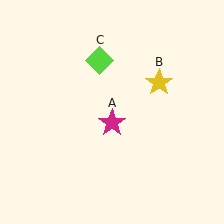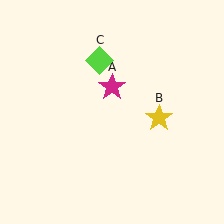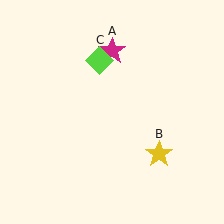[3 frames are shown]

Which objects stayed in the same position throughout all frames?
Lime diamond (object C) remained stationary.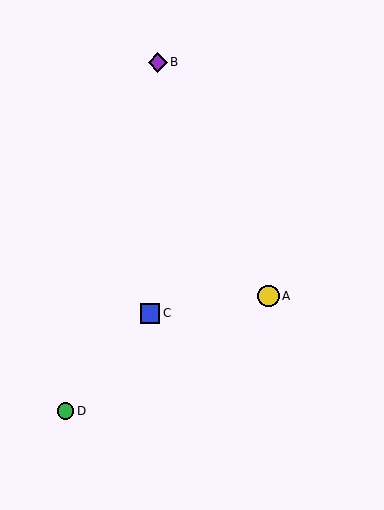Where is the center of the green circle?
The center of the green circle is at (66, 411).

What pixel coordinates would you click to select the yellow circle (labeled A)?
Click at (268, 296) to select the yellow circle A.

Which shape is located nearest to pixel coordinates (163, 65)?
The purple diamond (labeled B) at (158, 62) is nearest to that location.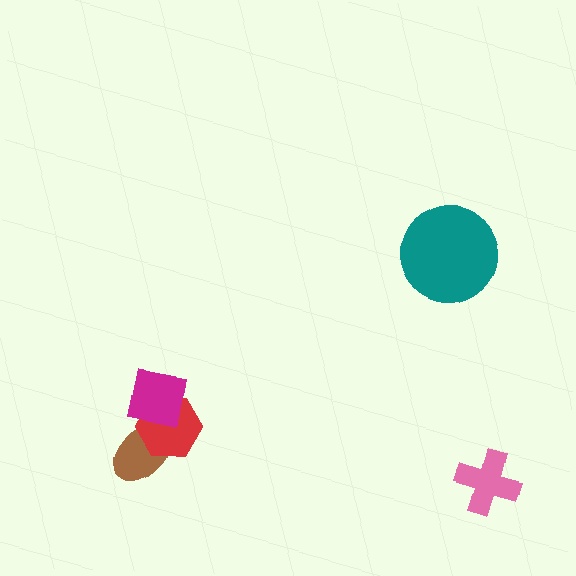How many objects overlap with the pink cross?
0 objects overlap with the pink cross.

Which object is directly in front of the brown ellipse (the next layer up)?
The red hexagon is directly in front of the brown ellipse.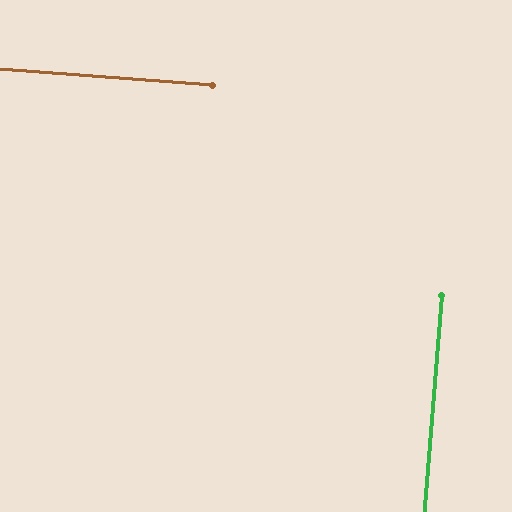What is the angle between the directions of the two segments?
Approximately 90 degrees.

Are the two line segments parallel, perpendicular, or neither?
Perpendicular — they meet at approximately 90°.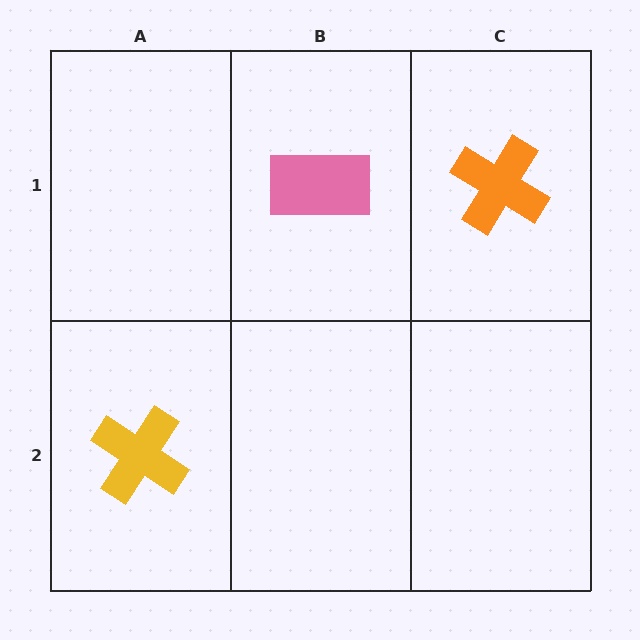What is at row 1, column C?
An orange cross.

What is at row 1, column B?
A pink rectangle.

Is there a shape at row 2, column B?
No, that cell is empty.